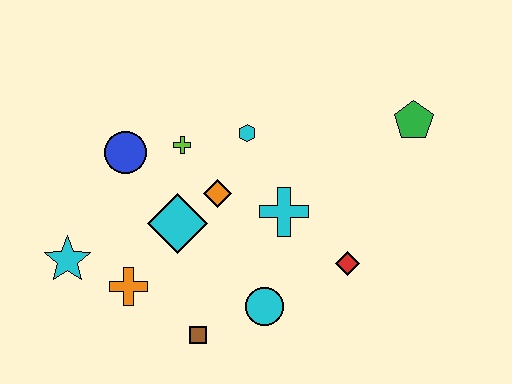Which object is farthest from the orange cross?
The green pentagon is farthest from the orange cross.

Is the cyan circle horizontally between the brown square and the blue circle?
No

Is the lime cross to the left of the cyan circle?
Yes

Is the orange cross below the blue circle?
Yes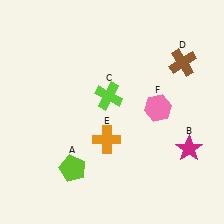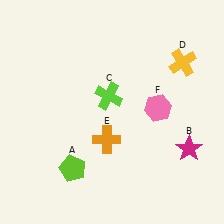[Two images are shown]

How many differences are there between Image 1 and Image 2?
There is 1 difference between the two images.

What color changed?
The cross (D) changed from brown in Image 1 to yellow in Image 2.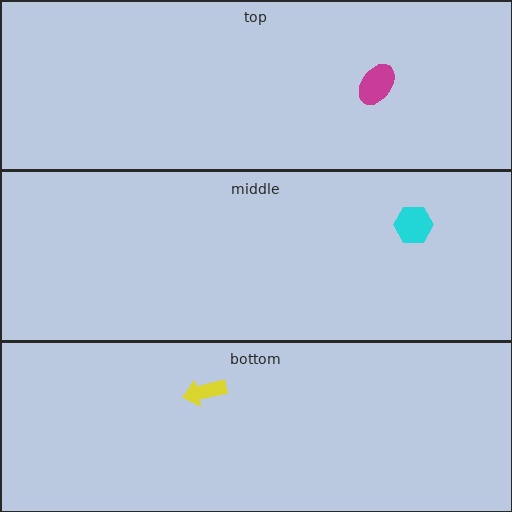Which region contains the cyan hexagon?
The middle region.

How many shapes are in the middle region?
1.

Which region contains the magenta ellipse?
The top region.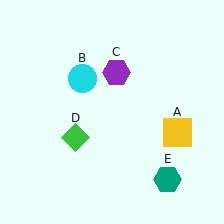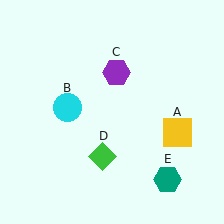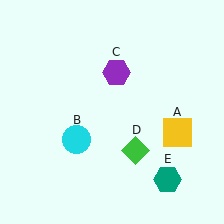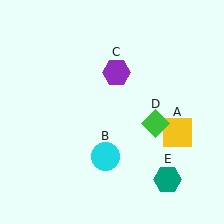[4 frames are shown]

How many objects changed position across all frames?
2 objects changed position: cyan circle (object B), green diamond (object D).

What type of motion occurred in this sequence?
The cyan circle (object B), green diamond (object D) rotated counterclockwise around the center of the scene.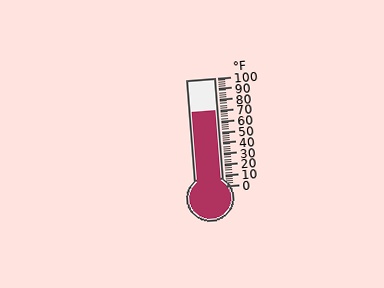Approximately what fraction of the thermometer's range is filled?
The thermometer is filled to approximately 70% of its range.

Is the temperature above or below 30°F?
The temperature is above 30°F.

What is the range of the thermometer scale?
The thermometer scale ranges from 0°F to 100°F.